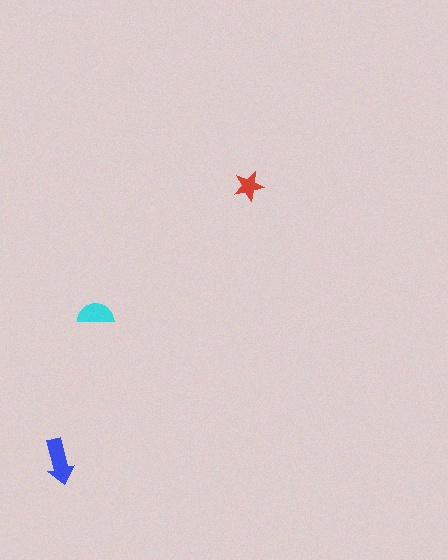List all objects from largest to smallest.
The blue arrow, the cyan semicircle, the red star.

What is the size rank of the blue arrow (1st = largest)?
1st.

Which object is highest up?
The red star is topmost.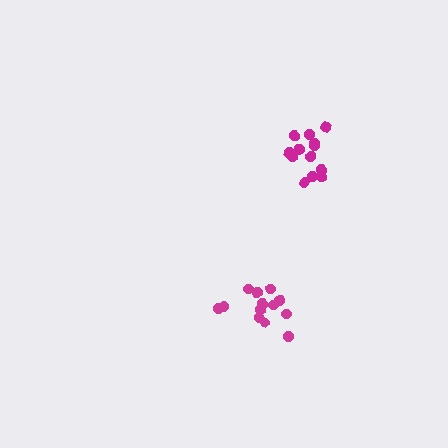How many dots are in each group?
Group 1: 13 dots, Group 2: 14 dots (27 total).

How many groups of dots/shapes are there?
There are 2 groups.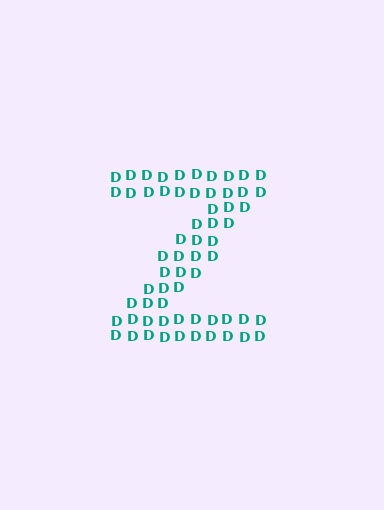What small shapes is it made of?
It is made of small letter D's.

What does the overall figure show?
The overall figure shows the letter Z.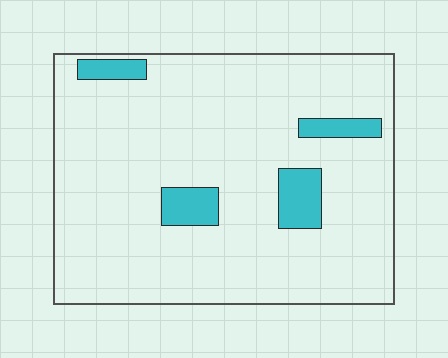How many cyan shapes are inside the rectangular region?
4.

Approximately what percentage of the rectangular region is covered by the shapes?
Approximately 10%.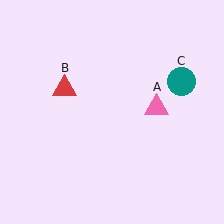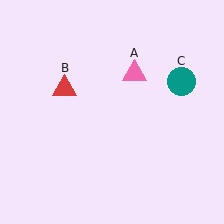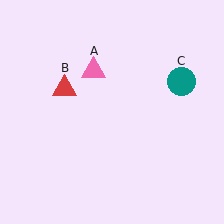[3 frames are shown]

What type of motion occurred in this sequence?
The pink triangle (object A) rotated counterclockwise around the center of the scene.